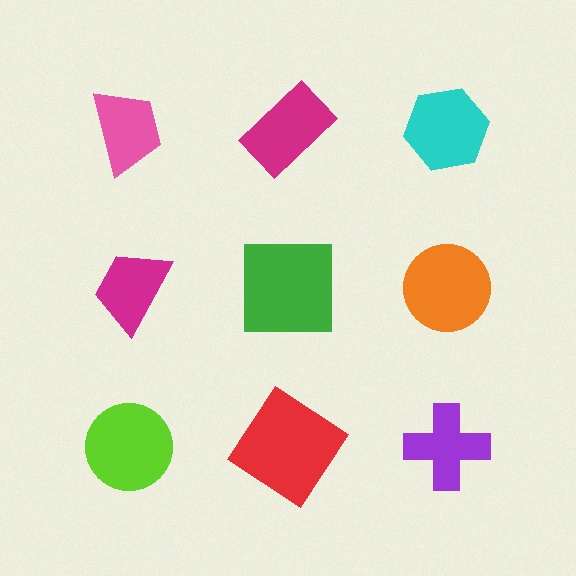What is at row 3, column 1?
A lime circle.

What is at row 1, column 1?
A pink trapezoid.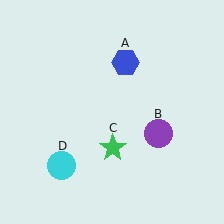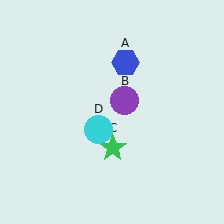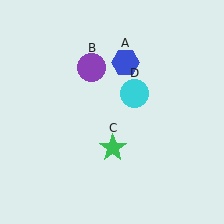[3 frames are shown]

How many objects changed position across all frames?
2 objects changed position: purple circle (object B), cyan circle (object D).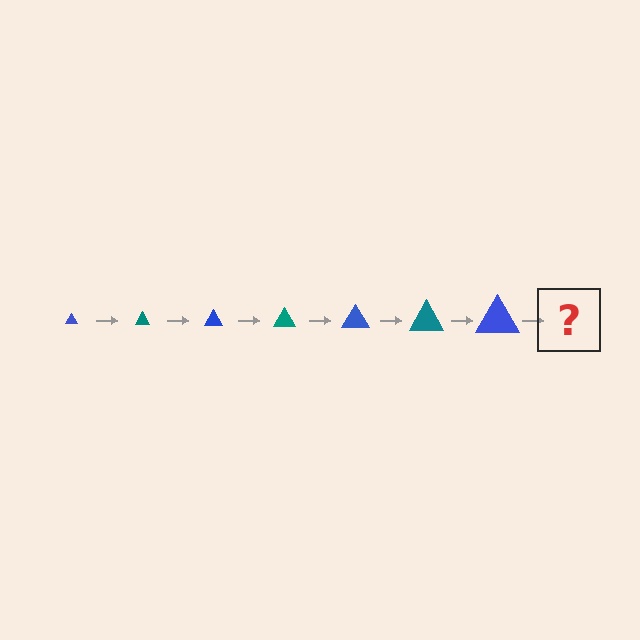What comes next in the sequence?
The next element should be a teal triangle, larger than the previous one.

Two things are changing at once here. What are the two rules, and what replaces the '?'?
The two rules are that the triangle grows larger each step and the color cycles through blue and teal. The '?' should be a teal triangle, larger than the previous one.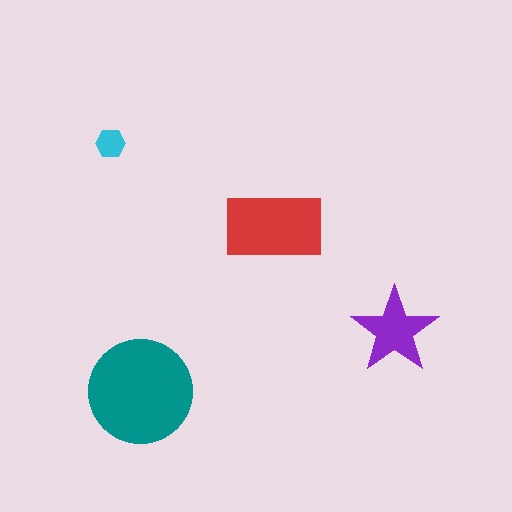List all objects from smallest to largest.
The cyan hexagon, the purple star, the red rectangle, the teal circle.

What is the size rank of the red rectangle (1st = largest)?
2nd.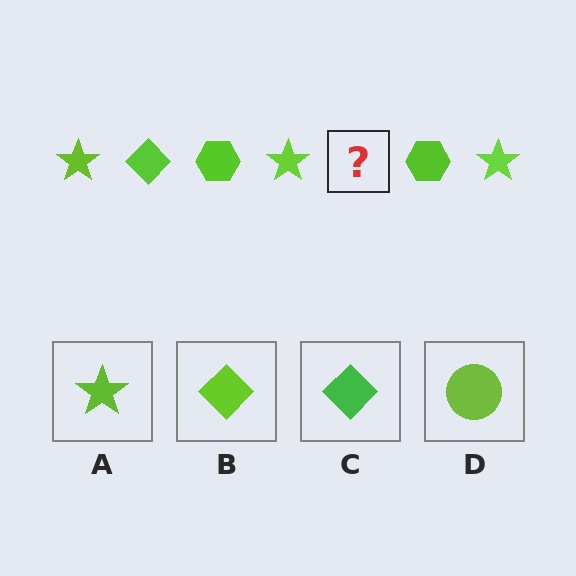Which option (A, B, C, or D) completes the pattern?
B.